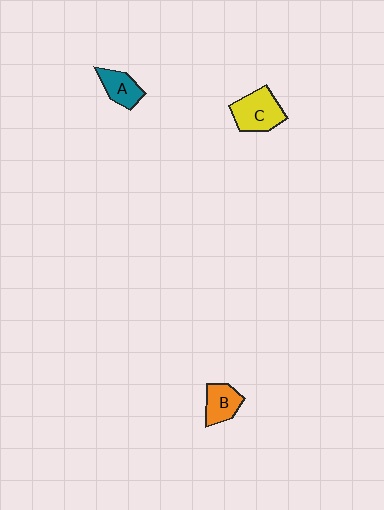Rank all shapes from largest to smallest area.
From largest to smallest: C (yellow), B (orange), A (teal).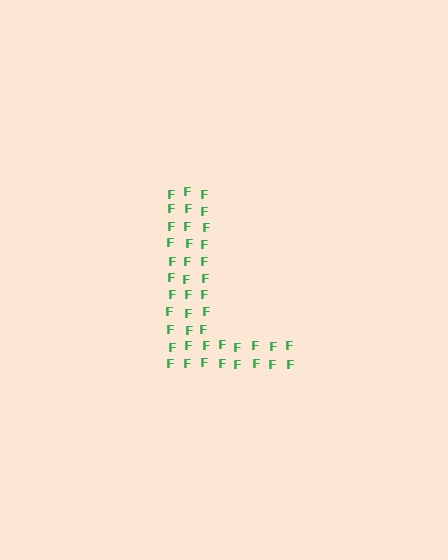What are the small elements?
The small elements are letter F's.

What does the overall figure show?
The overall figure shows the letter L.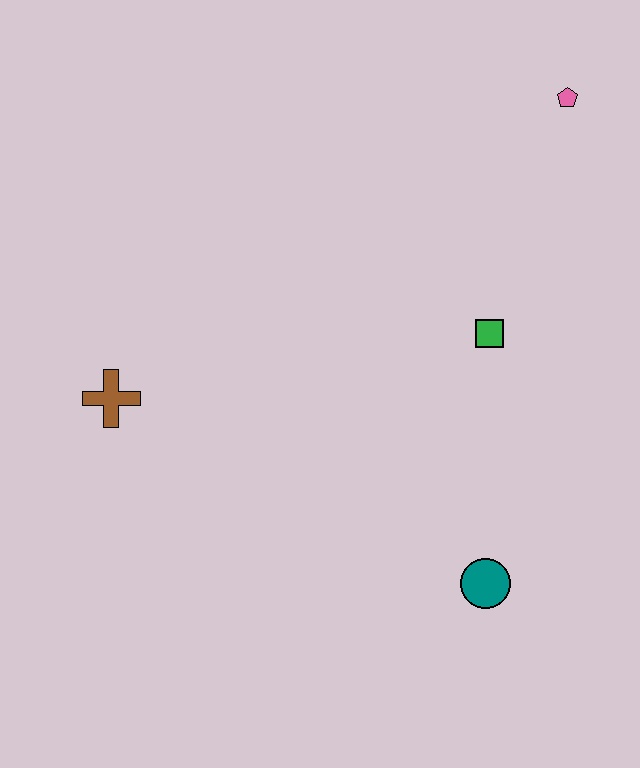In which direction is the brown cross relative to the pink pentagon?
The brown cross is to the left of the pink pentagon.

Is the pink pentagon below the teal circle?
No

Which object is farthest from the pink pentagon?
The brown cross is farthest from the pink pentagon.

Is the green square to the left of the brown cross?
No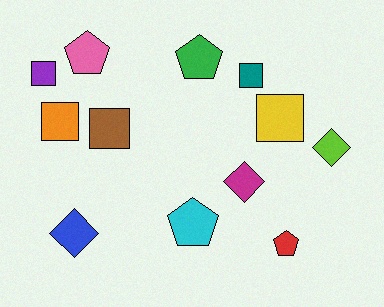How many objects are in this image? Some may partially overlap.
There are 12 objects.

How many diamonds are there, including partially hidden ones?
There are 3 diamonds.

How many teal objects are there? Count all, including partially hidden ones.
There is 1 teal object.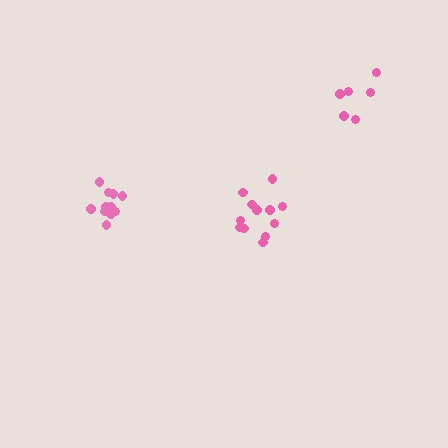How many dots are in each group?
Group 1: 6 dots, Group 2: 11 dots, Group 3: 12 dots (29 total).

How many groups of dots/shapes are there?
There are 3 groups.